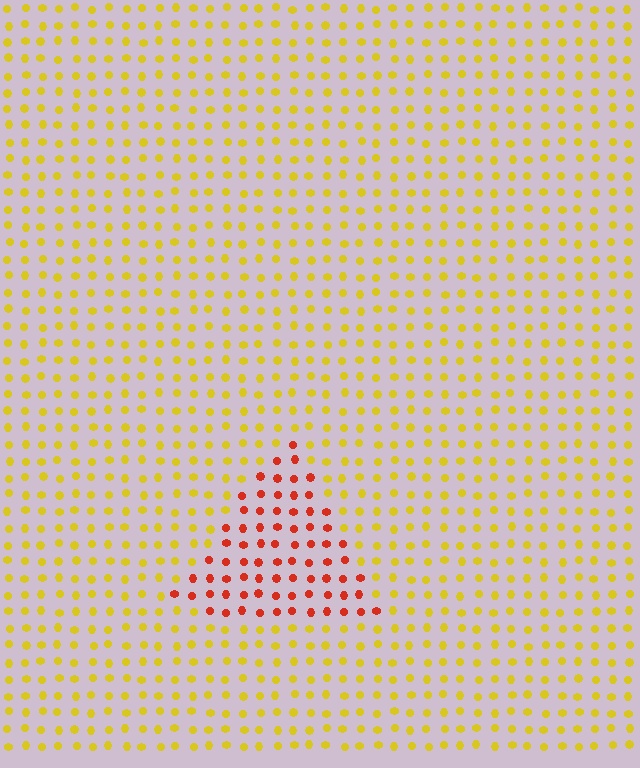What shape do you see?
I see a triangle.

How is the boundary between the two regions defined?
The boundary is defined purely by a slight shift in hue (about 50 degrees). Spacing, size, and orientation are identical on both sides.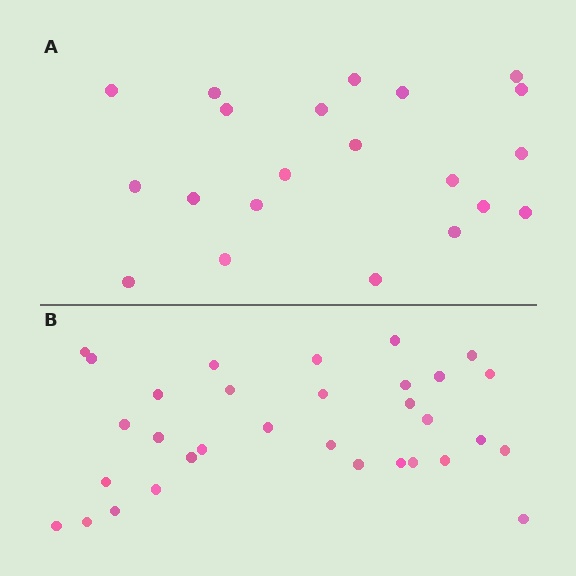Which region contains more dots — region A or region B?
Region B (the bottom region) has more dots.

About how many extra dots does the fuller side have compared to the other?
Region B has roughly 12 or so more dots than region A.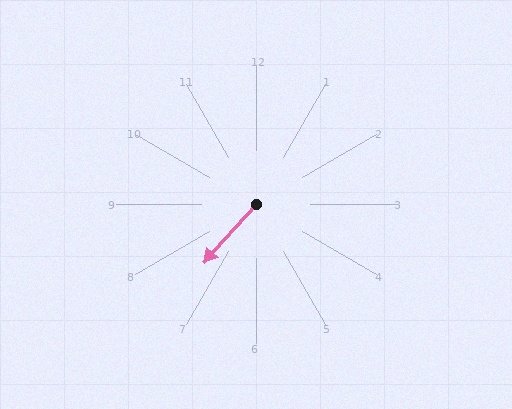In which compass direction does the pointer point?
Southwest.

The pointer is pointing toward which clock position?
Roughly 7 o'clock.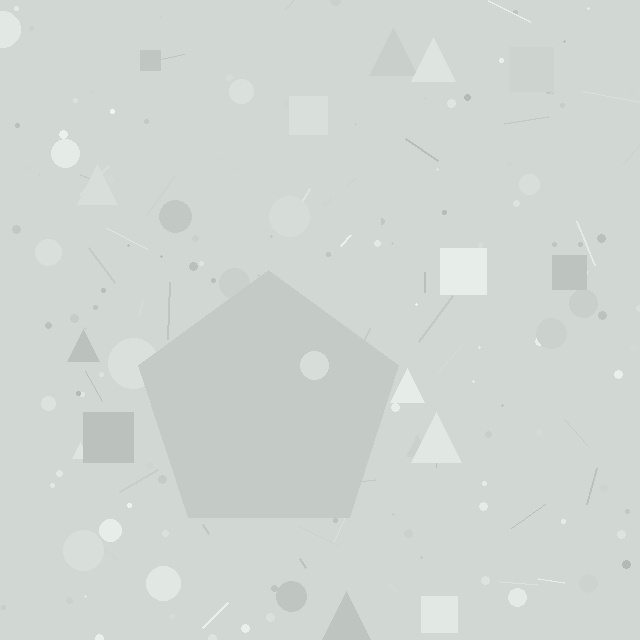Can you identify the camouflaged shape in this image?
The camouflaged shape is a pentagon.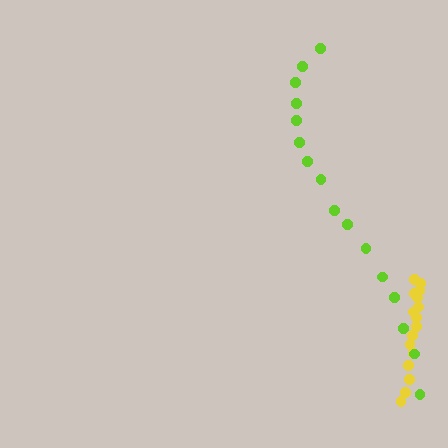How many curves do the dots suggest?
There are 2 distinct paths.